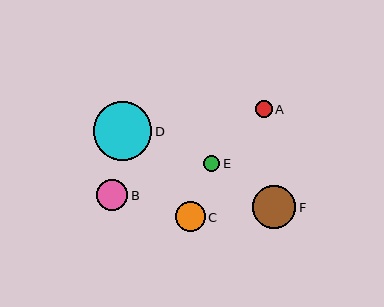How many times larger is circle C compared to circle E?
Circle C is approximately 1.9 times the size of circle E.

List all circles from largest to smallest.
From largest to smallest: D, F, B, C, A, E.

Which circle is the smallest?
Circle E is the smallest with a size of approximately 16 pixels.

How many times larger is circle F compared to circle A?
Circle F is approximately 2.6 times the size of circle A.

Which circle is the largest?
Circle D is the largest with a size of approximately 59 pixels.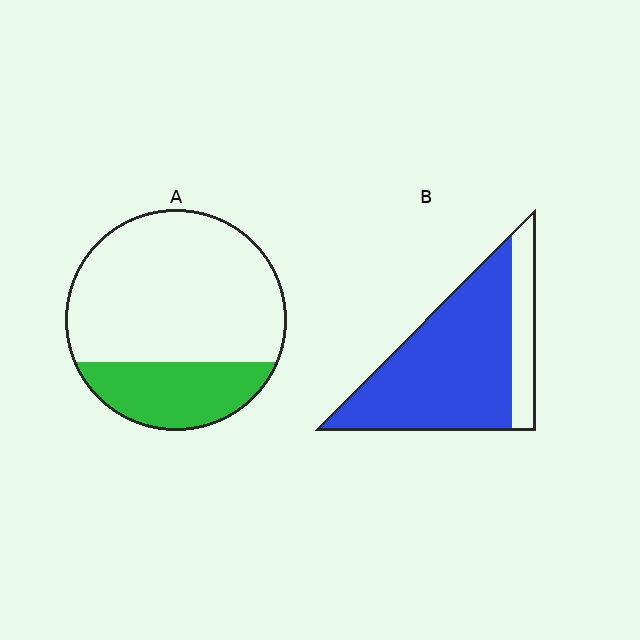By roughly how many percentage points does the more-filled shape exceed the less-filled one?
By roughly 55 percentage points (B over A).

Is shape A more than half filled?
No.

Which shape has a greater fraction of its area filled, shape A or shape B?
Shape B.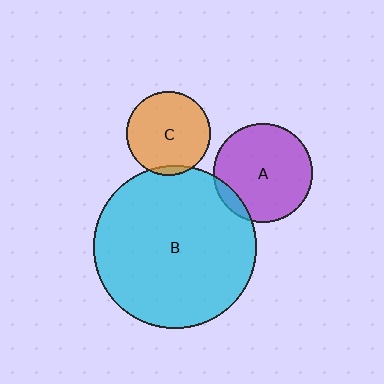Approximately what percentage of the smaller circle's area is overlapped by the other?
Approximately 5%.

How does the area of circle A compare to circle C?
Approximately 1.4 times.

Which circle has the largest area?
Circle B (cyan).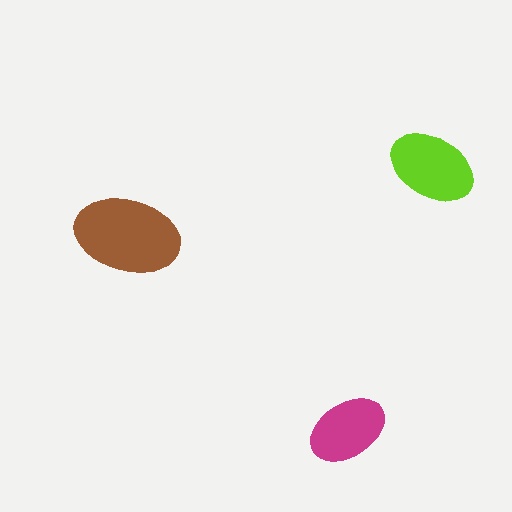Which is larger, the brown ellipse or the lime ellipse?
The brown one.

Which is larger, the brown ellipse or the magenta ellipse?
The brown one.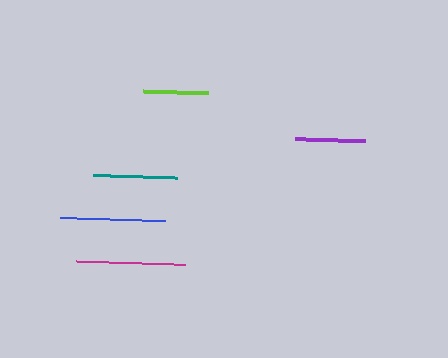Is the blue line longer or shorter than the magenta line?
The magenta line is longer than the blue line.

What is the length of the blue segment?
The blue segment is approximately 105 pixels long.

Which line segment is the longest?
The magenta line is the longest at approximately 109 pixels.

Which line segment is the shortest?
The lime line is the shortest at approximately 66 pixels.